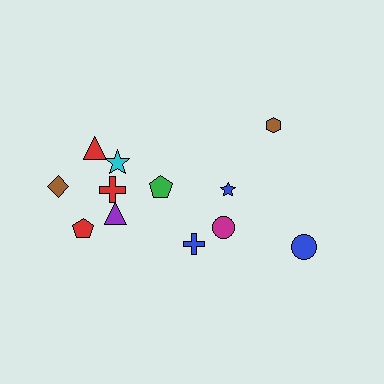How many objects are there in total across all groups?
There are 12 objects.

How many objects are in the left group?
There are 7 objects.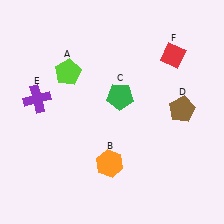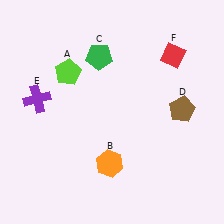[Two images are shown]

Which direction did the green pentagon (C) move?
The green pentagon (C) moved up.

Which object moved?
The green pentagon (C) moved up.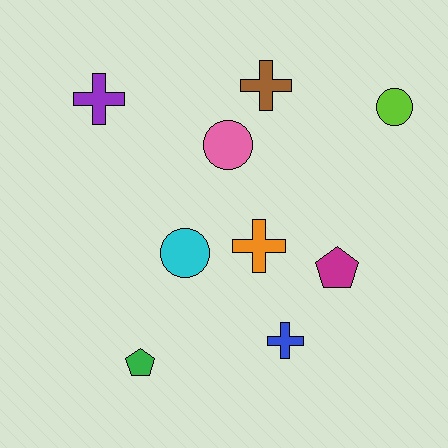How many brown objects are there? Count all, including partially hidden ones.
There is 1 brown object.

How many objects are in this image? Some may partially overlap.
There are 9 objects.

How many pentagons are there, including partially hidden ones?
There are 2 pentagons.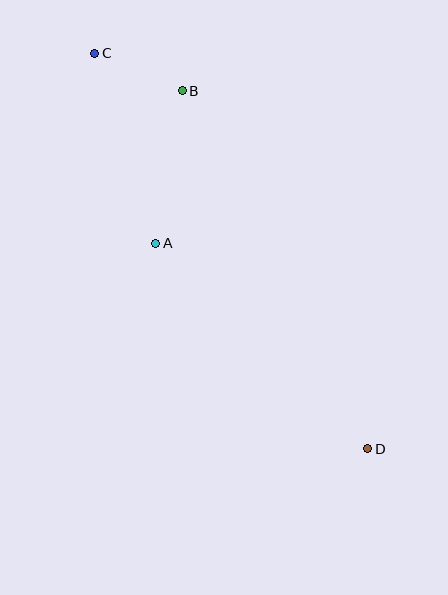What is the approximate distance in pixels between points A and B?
The distance between A and B is approximately 155 pixels.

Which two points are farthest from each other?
Points C and D are farthest from each other.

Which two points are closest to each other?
Points B and C are closest to each other.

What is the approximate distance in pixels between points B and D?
The distance between B and D is approximately 403 pixels.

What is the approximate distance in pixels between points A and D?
The distance between A and D is approximately 295 pixels.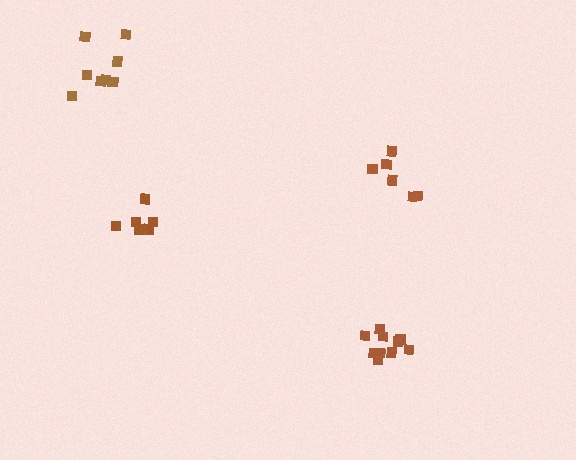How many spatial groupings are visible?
There are 4 spatial groupings.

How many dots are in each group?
Group 1: 6 dots, Group 2: 6 dots, Group 3: 8 dots, Group 4: 11 dots (31 total).